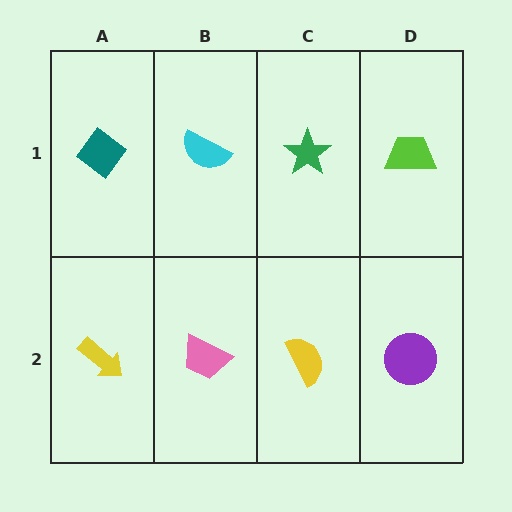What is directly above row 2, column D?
A lime trapezoid.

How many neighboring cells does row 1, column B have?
3.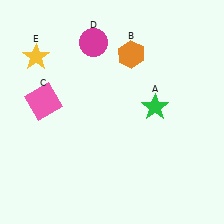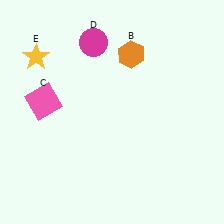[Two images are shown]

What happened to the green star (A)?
The green star (A) was removed in Image 2. It was in the top-right area of Image 1.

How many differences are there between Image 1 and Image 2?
There is 1 difference between the two images.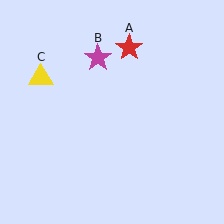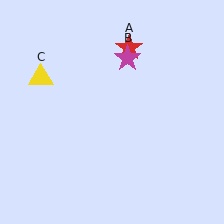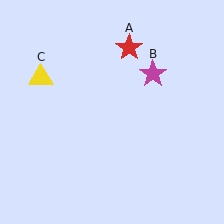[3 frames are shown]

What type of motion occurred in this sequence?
The magenta star (object B) rotated clockwise around the center of the scene.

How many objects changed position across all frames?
1 object changed position: magenta star (object B).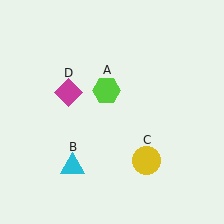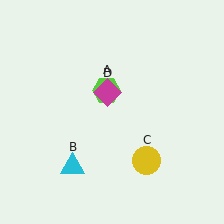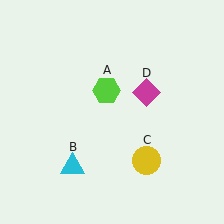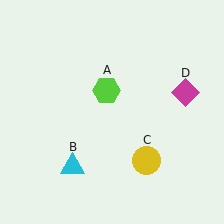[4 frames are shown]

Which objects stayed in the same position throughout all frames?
Lime hexagon (object A) and cyan triangle (object B) and yellow circle (object C) remained stationary.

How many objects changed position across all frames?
1 object changed position: magenta diamond (object D).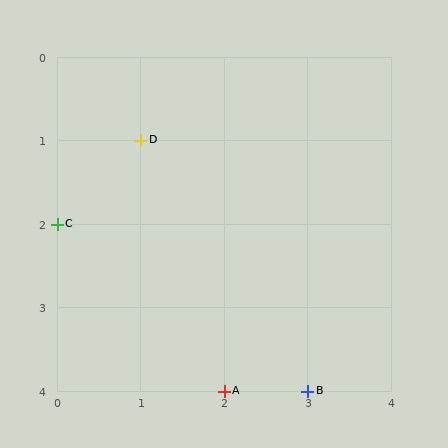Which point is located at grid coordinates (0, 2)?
Point C is at (0, 2).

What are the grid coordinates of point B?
Point B is at grid coordinates (3, 4).